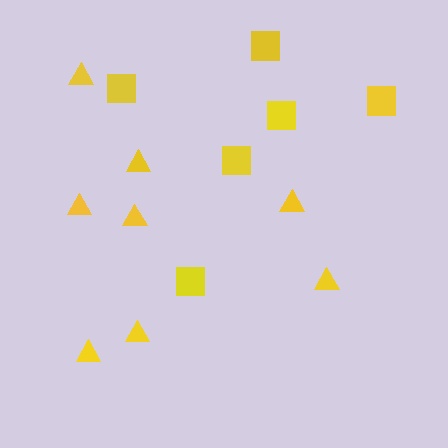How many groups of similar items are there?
There are 2 groups: one group of triangles (8) and one group of squares (6).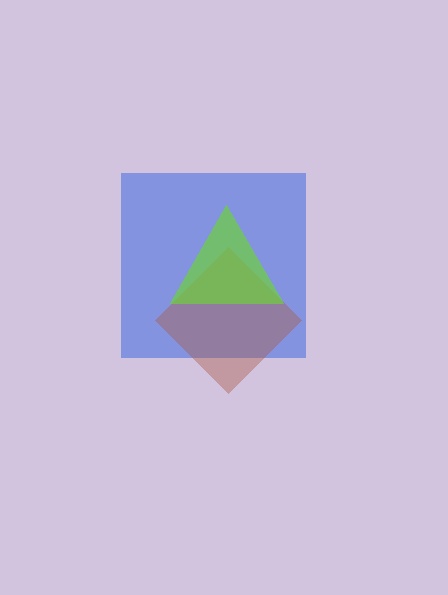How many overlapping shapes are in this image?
There are 3 overlapping shapes in the image.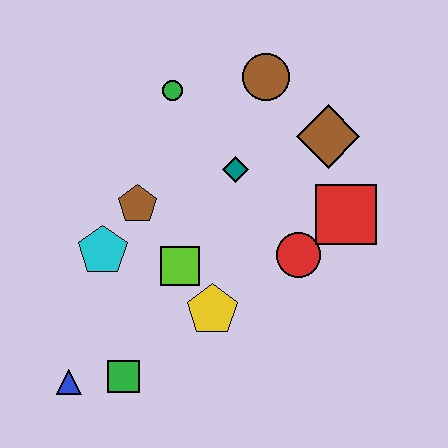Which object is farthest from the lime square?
The brown circle is farthest from the lime square.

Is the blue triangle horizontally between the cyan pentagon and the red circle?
No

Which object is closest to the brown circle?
The brown diamond is closest to the brown circle.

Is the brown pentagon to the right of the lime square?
No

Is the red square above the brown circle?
No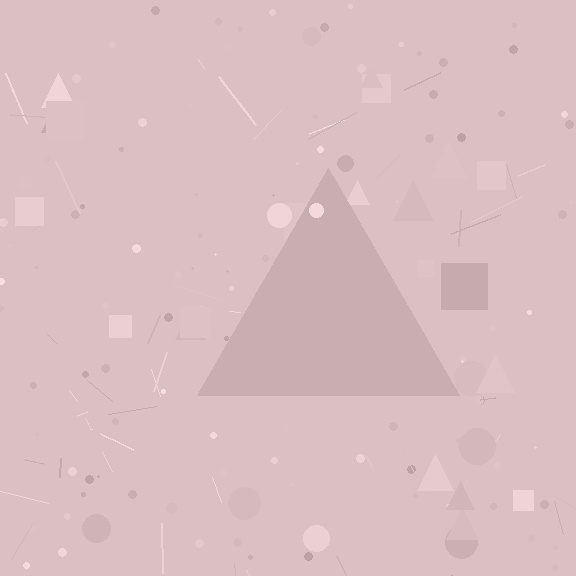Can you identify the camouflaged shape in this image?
The camouflaged shape is a triangle.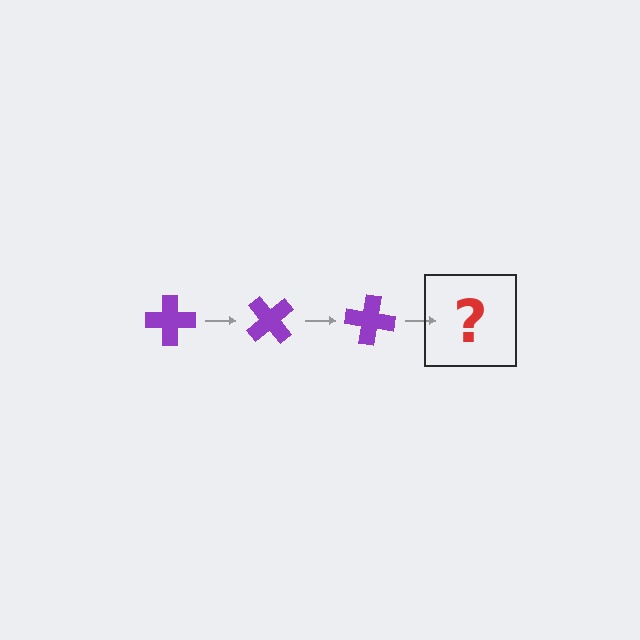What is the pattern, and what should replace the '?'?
The pattern is that the cross rotates 50 degrees each step. The '?' should be a purple cross rotated 150 degrees.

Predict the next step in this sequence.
The next step is a purple cross rotated 150 degrees.